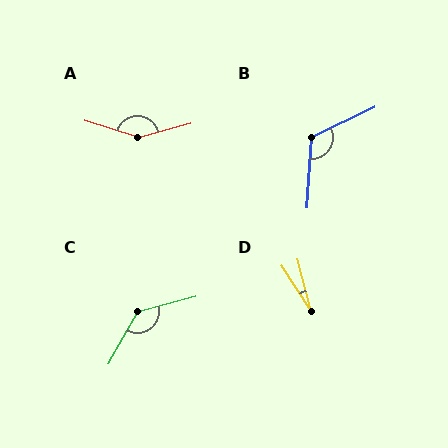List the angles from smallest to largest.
D (19°), B (119°), C (134°), A (148°).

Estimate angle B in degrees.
Approximately 119 degrees.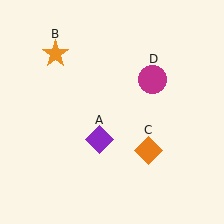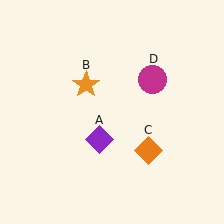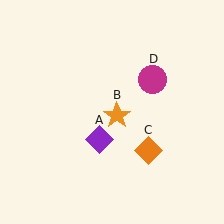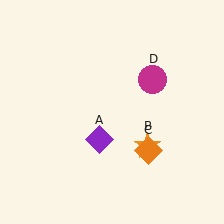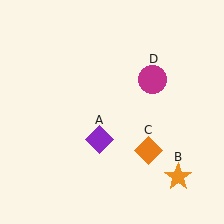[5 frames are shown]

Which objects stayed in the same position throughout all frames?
Purple diamond (object A) and orange diamond (object C) and magenta circle (object D) remained stationary.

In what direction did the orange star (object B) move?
The orange star (object B) moved down and to the right.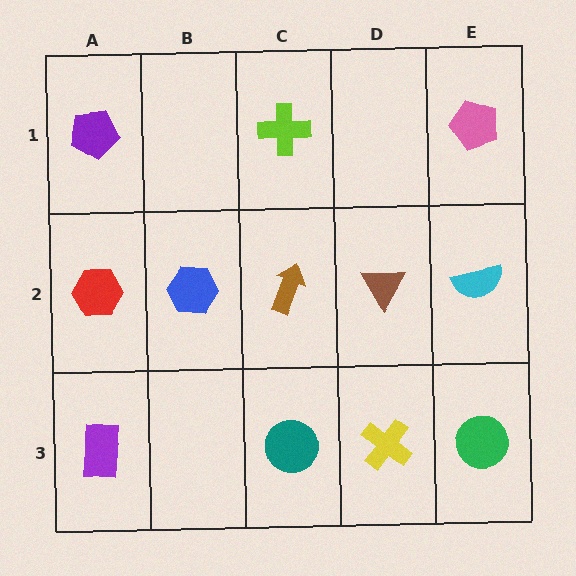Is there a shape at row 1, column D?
No, that cell is empty.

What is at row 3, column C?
A teal circle.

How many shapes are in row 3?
4 shapes.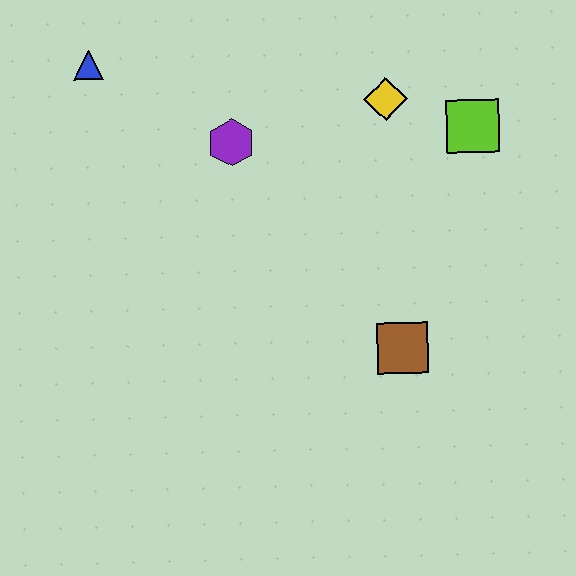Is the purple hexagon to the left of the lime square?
Yes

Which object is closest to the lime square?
The yellow diamond is closest to the lime square.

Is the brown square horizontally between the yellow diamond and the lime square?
Yes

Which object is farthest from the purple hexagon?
The brown square is farthest from the purple hexagon.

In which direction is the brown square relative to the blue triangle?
The brown square is to the right of the blue triangle.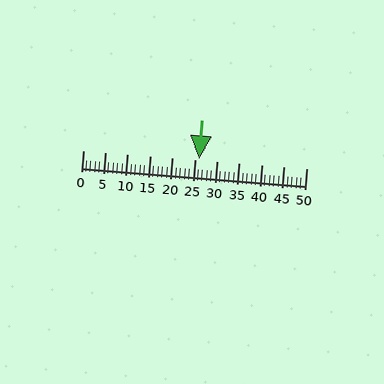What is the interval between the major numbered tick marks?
The major tick marks are spaced 5 units apart.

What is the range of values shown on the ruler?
The ruler shows values from 0 to 50.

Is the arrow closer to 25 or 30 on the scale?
The arrow is closer to 25.